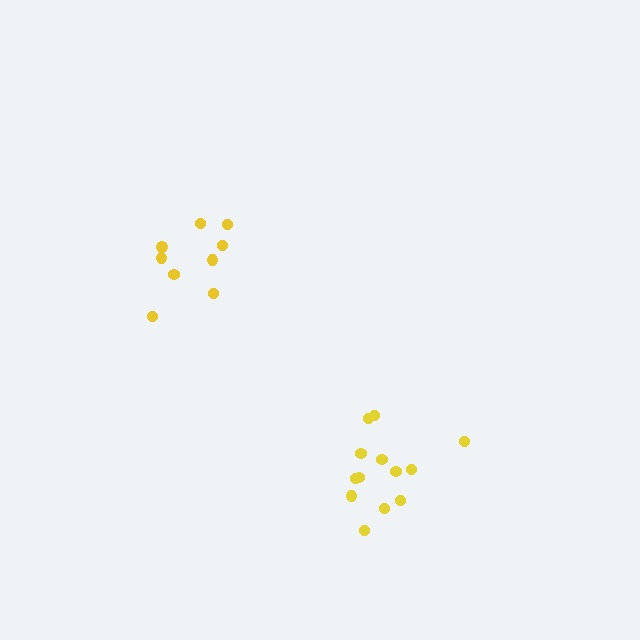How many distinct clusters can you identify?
There are 2 distinct clusters.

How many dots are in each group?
Group 1: 13 dots, Group 2: 9 dots (22 total).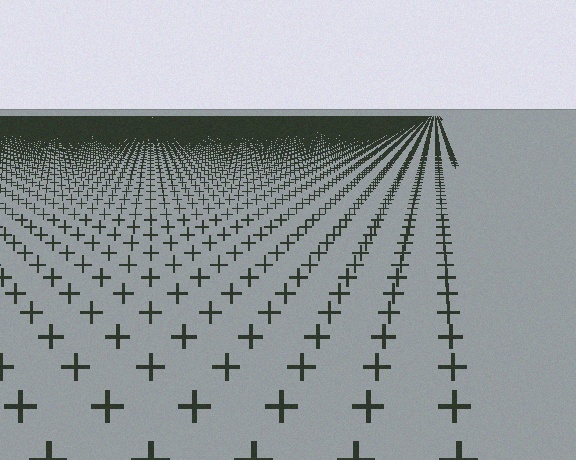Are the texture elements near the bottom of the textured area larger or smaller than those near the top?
Larger. Near the bottom, elements are closer to the viewer and appear at a bigger on-screen size.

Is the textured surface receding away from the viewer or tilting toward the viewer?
The surface is receding away from the viewer. Texture elements get smaller and denser toward the top.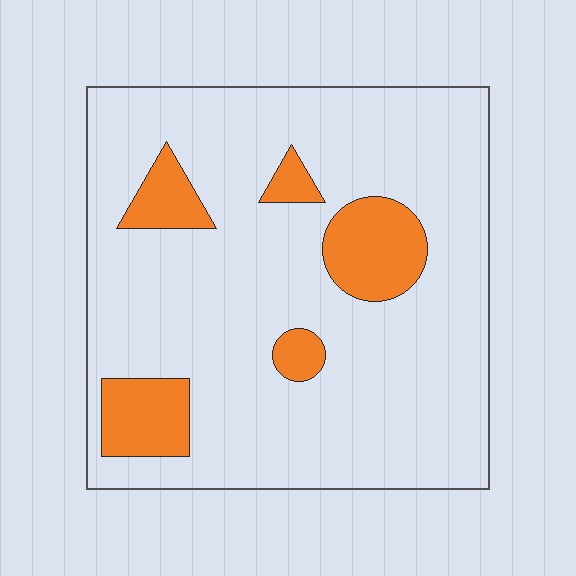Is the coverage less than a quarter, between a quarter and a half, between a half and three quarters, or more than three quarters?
Less than a quarter.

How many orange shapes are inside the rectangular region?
5.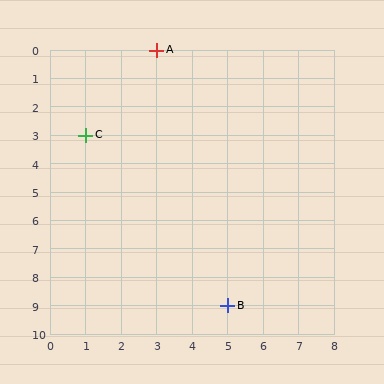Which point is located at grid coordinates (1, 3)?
Point C is at (1, 3).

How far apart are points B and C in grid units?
Points B and C are 4 columns and 6 rows apart (about 7.2 grid units diagonally).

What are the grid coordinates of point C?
Point C is at grid coordinates (1, 3).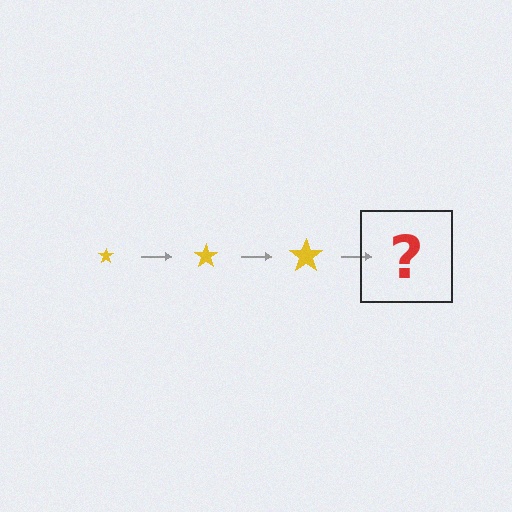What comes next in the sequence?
The next element should be a yellow star, larger than the previous one.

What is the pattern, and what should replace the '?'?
The pattern is that the star gets progressively larger each step. The '?' should be a yellow star, larger than the previous one.